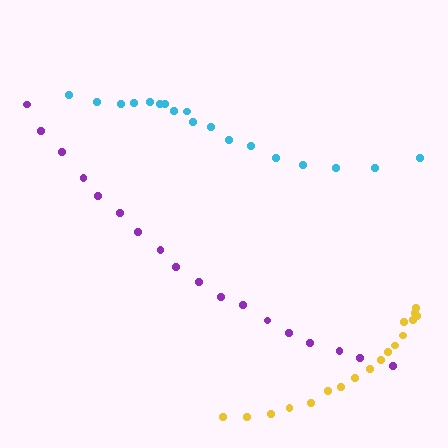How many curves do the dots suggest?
There are 3 distinct paths.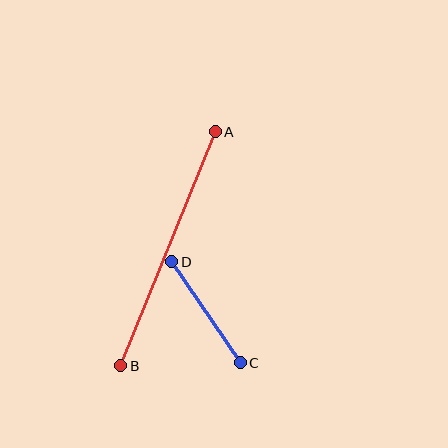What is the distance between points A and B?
The distance is approximately 252 pixels.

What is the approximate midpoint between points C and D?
The midpoint is at approximately (206, 312) pixels.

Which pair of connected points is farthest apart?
Points A and B are farthest apart.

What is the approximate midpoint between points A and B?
The midpoint is at approximately (168, 249) pixels.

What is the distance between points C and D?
The distance is approximately 122 pixels.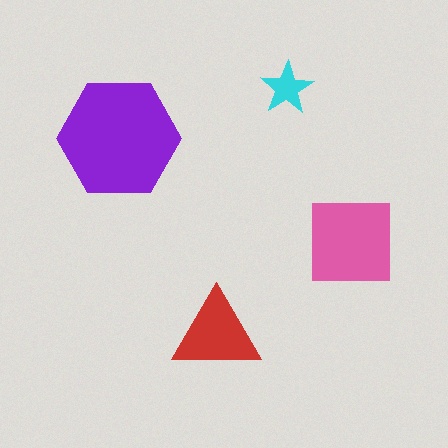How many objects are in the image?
There are 4 objects in the image.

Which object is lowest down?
The red triangle is bottommost.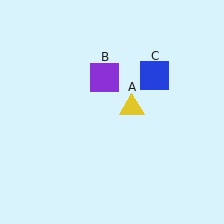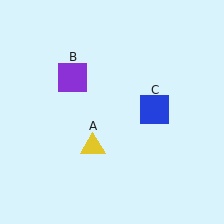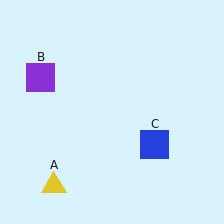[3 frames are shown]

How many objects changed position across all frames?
3 objects changed position: yellow triangle (object A), purple square (object B), blue square (object C).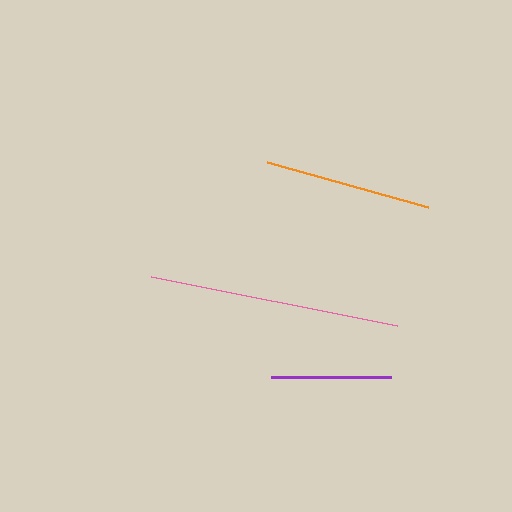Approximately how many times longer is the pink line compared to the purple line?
The pink line is approximately 2.1 times the length of the purple line.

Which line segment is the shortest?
The purple line is the shortest at approximately 120 pixels.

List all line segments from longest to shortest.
From longest to shortest: pink, orange, purple.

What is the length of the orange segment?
The orange segment is approximately 167 pixels long.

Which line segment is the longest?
The pink line is the longest at approximately 251 pixels.